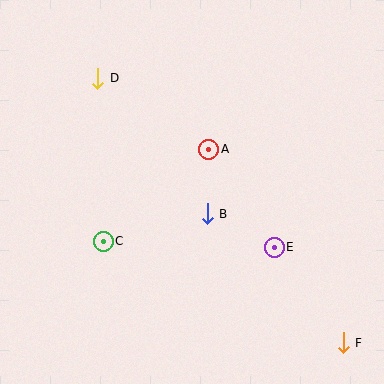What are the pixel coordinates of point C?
Point C is at (103, 241).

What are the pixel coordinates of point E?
Point E is at (274, 247).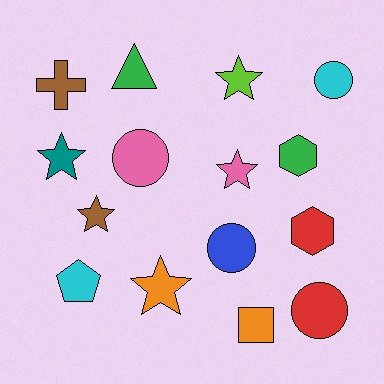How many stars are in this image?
There are 5 stars.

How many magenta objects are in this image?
There are no magenta objects.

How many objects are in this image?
There are 15 objects.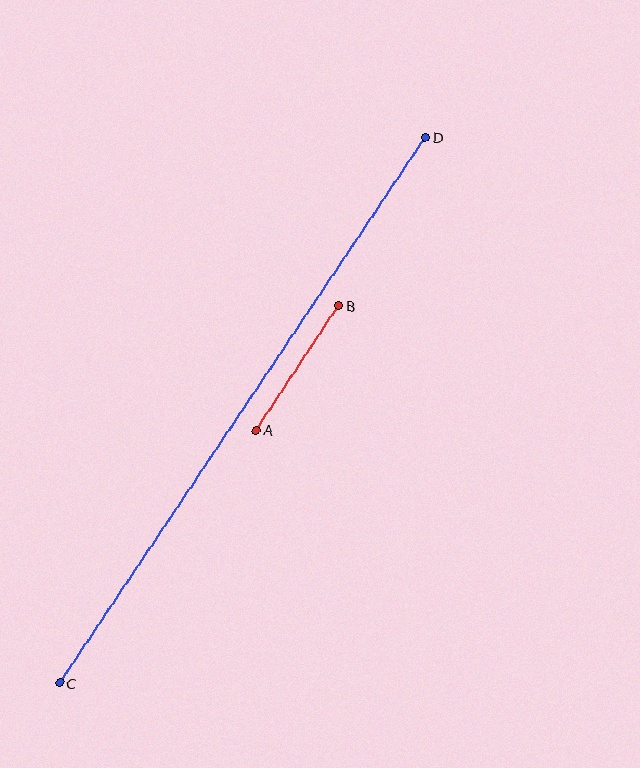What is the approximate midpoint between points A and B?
The midpoint is at approximately (298, 368) pixels.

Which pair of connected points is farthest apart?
Points C and D are farthest apart.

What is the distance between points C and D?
The distance is approximately 657 pixels.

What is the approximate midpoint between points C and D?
The midpoint is at approximately (242, 410) pixels.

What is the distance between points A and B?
The distance is approximately 149 pixels.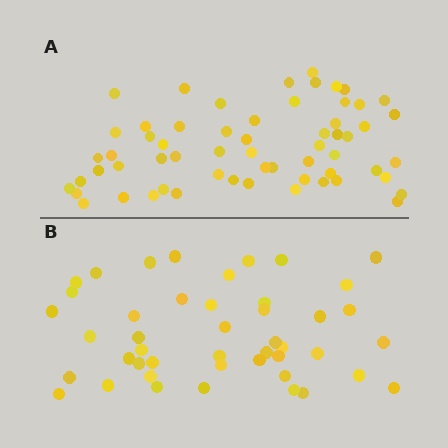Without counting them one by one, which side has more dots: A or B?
Region A (the top region) has more dots.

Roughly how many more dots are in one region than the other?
Region A has approximately 15 more dots than region B.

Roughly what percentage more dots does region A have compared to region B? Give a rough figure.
About 35% more.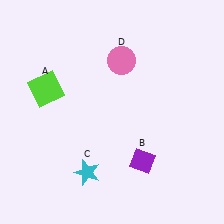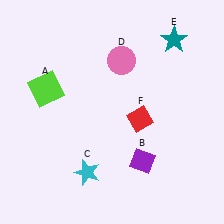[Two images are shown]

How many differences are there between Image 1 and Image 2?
There are 2 differences between the two images.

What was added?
A teal star (E), a red diamond (F) were added in Image 2.